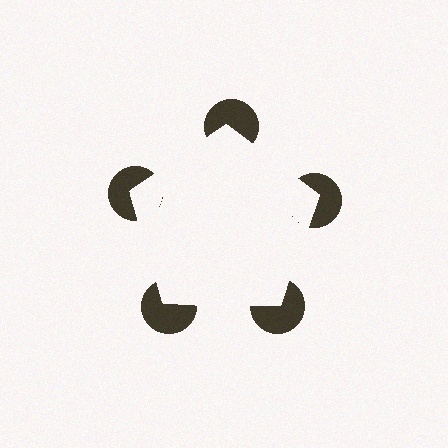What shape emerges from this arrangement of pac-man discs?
An illusory pentagon — its edges are inferred from the aligned wedge cuts in the pac-man discs, not physically drawn.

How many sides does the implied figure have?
5 sides.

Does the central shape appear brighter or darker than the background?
It typically appears slightly brighter than the background, even though no actual brightness change is drawn.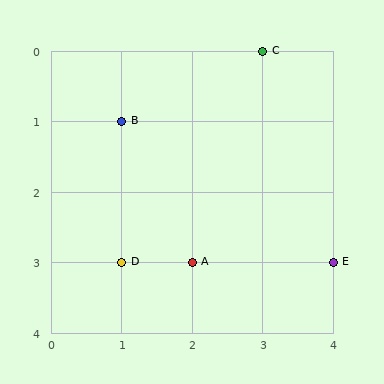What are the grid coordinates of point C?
Point C is at grid coordinates (3, 0).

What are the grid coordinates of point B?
Point B is at grid coordinates (1, 1).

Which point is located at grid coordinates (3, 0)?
Point C is at (3, 0).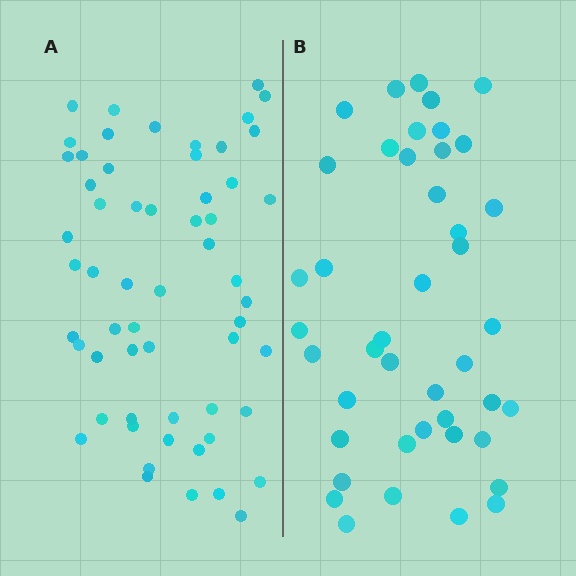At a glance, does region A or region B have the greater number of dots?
Region A (the left region) has more dots.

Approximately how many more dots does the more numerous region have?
Region A has approximately 15 more dots than region B.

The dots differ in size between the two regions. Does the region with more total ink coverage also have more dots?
No. Region B has more total ink coverage because its dots are larger, but region A actually contains more individual dots. Total area can be misleading — the number of items is what matters here.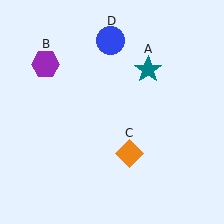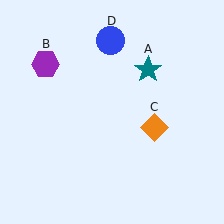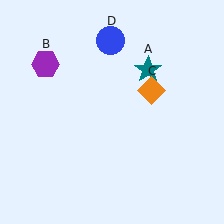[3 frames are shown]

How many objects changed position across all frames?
1 object changed position: orange diamond (object C).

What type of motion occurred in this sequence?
The orange diamond (object C) rotated counterclockwise around the center of the scene.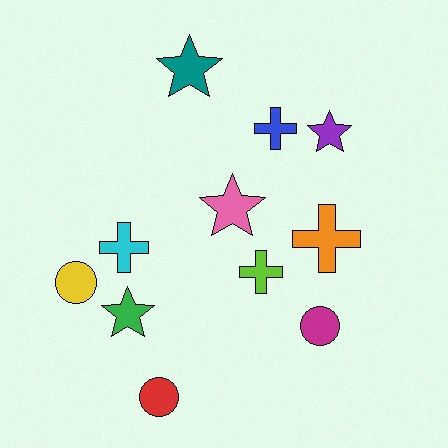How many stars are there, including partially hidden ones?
There are 4 stars.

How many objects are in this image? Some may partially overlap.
There are 11 objects.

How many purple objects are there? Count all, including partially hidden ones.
There is 1 purple object.